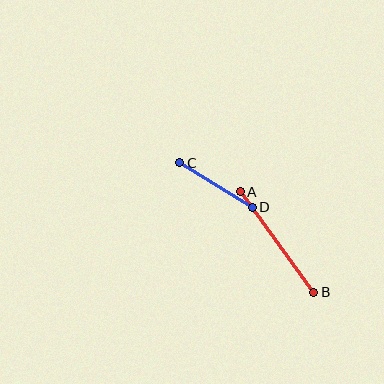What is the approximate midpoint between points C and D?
The midpoint is at approximately (216, 185) pixels.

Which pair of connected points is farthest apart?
Points A and B are farthest apart.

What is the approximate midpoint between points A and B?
The midpoint is at approximately (277, 242) pixels.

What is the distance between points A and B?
The distance is approximately 125 pixels.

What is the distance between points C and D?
The distance is approximately 85 pixels.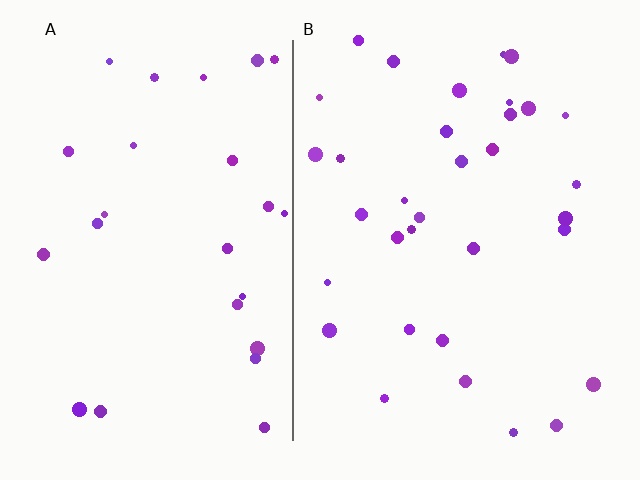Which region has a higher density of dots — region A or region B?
B (the right).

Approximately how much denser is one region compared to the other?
Approximately 1.3× — region B over region A.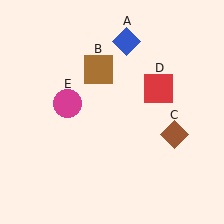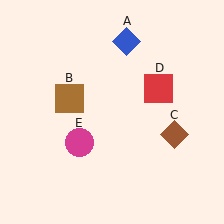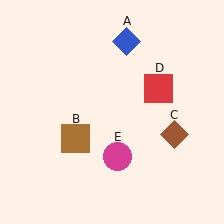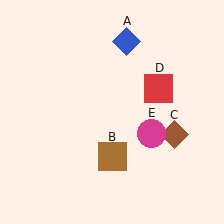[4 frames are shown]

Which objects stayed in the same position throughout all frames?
Blue diamond (object A) and brown diamond (object C) and red square (object D) remained stationary.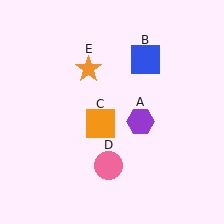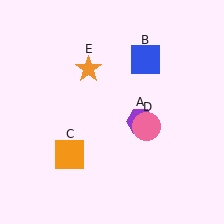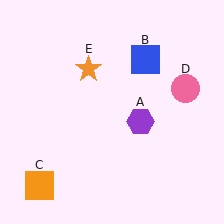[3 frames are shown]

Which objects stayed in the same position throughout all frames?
Purple hexagon (object A) and blue square (object B) and orange star (object E) remained stationary.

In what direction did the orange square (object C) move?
The orange square (object C) moved down and to the left.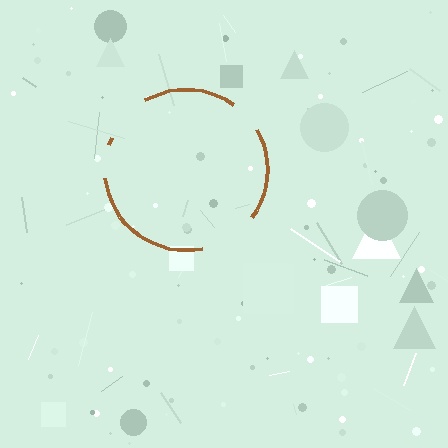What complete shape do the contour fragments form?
The contour fragments form a circle.